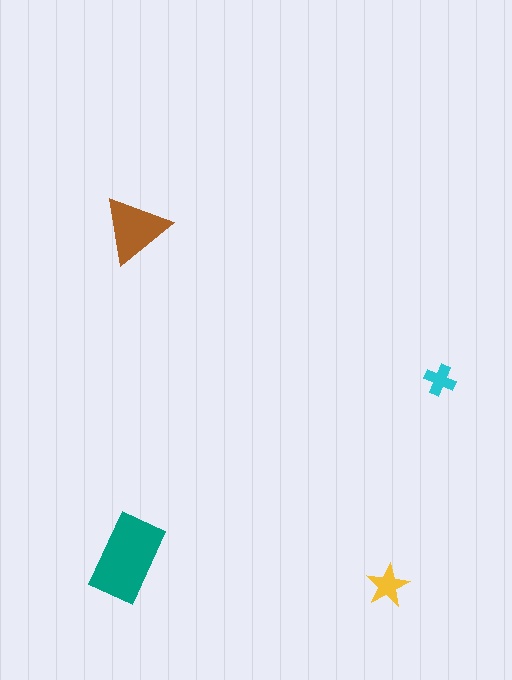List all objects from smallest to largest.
The cyan cross, the yellow star, the brown triangle, the teal rectangle.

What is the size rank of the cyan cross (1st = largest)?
4th.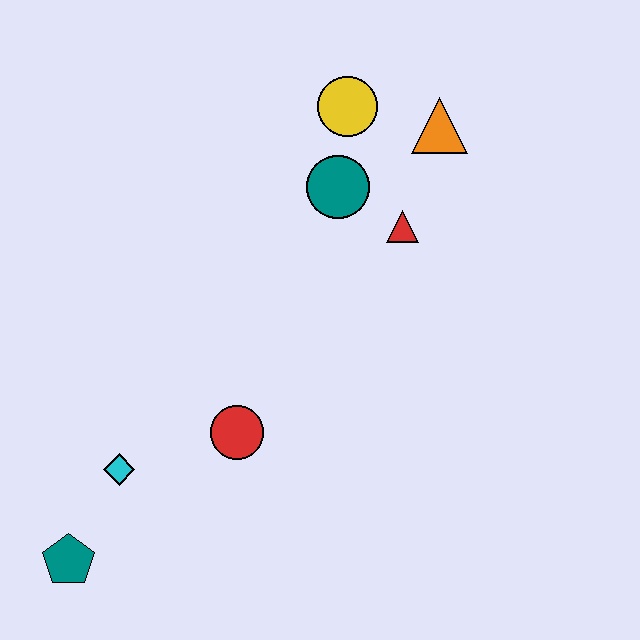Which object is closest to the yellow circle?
The teal circle is closest to the yellow circle.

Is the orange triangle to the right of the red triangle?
Yes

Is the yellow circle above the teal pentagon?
Yes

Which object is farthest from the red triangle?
The teal pentagon is farthest from the red triangle.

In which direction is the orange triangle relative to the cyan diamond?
The orange triangle is above the cyan diamond.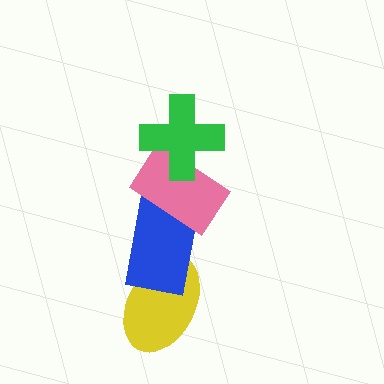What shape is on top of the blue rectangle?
The pink rectangle is on top of the blue rectangle.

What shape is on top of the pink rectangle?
The green cross is on top of the pink rectangle.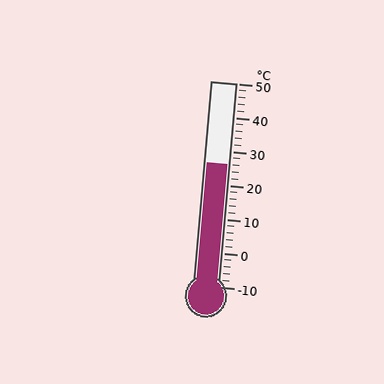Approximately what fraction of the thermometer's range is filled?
The thermometer is filled to approximately 60% of its range.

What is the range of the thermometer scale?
The thermometer scale ranges from -10°C to 50°C.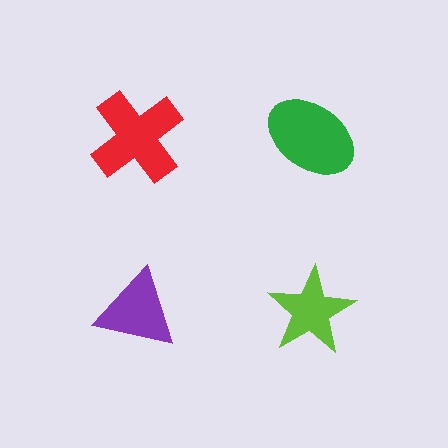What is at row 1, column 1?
A red cross.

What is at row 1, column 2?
A green ellipse.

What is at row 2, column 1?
A purple triangle.